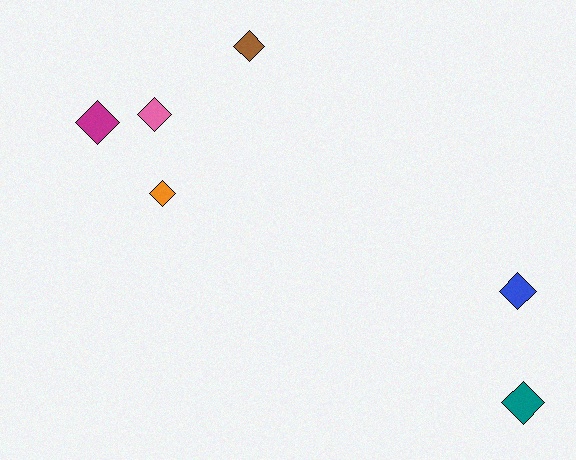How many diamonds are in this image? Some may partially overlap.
There are 6 diamonds.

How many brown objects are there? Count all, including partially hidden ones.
There is 1 brown object.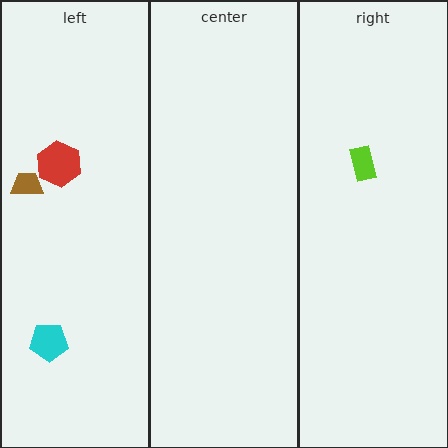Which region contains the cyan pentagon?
The left region.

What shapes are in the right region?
The lime rectangle.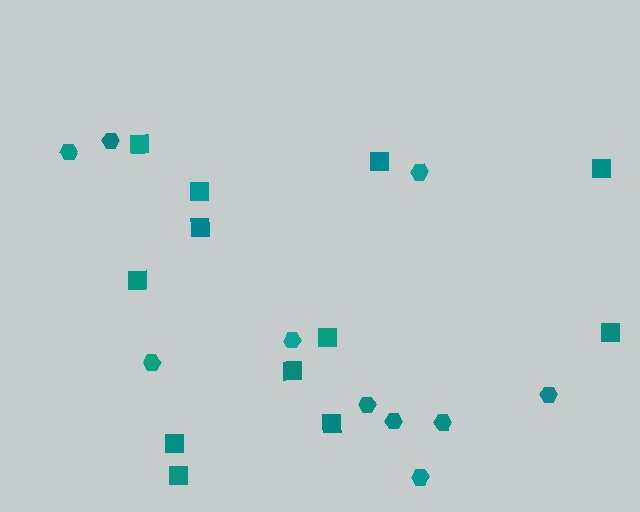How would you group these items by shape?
There are 2 groups: one group of squares (12) and one group of hexagons (10).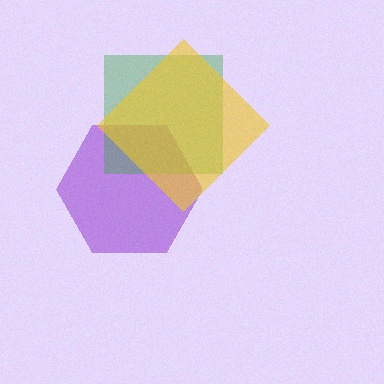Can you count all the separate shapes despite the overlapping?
Yes, there are 3 separate shapes.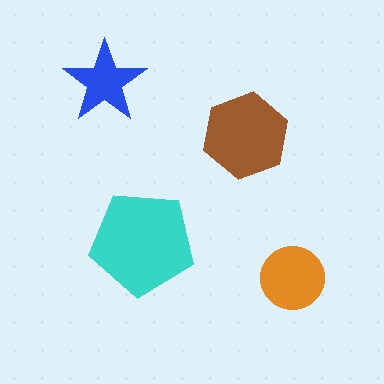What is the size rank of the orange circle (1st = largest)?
3rd.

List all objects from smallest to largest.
The blue star, the orange circle, the brown hexagon, the cyan pentagon.